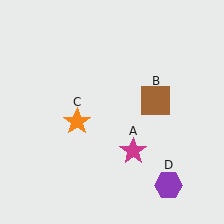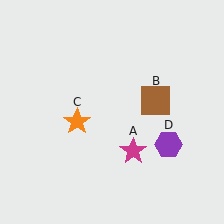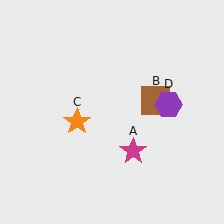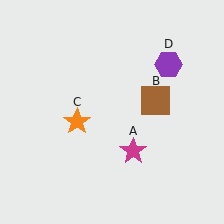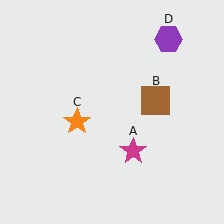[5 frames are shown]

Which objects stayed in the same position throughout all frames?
Magenta star (object A) and brown square (object B) and orange star (object C) remained stationary.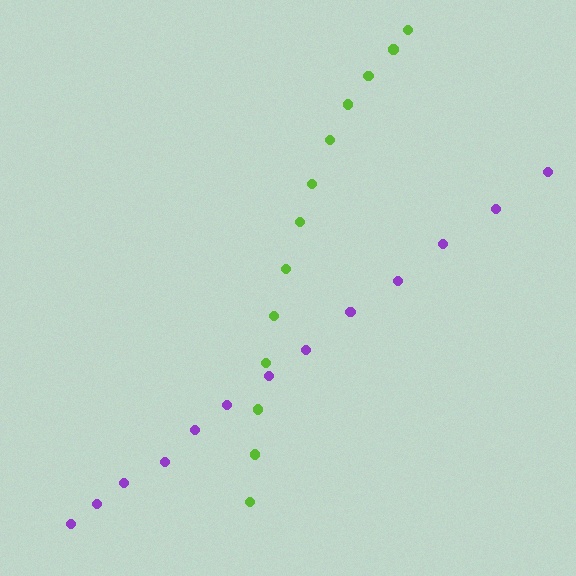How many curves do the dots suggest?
There are 2 distinct paths.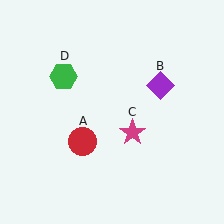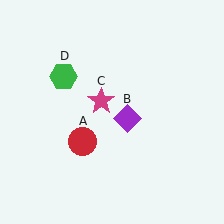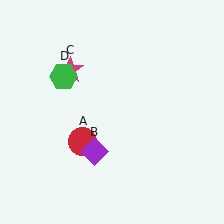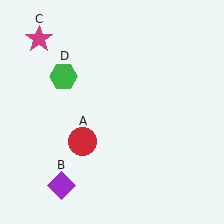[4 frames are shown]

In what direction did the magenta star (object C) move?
The magenta star (object C) moved up and to the left.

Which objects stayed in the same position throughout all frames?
Red circle (object A) and green hexagon (object D) remained stationary.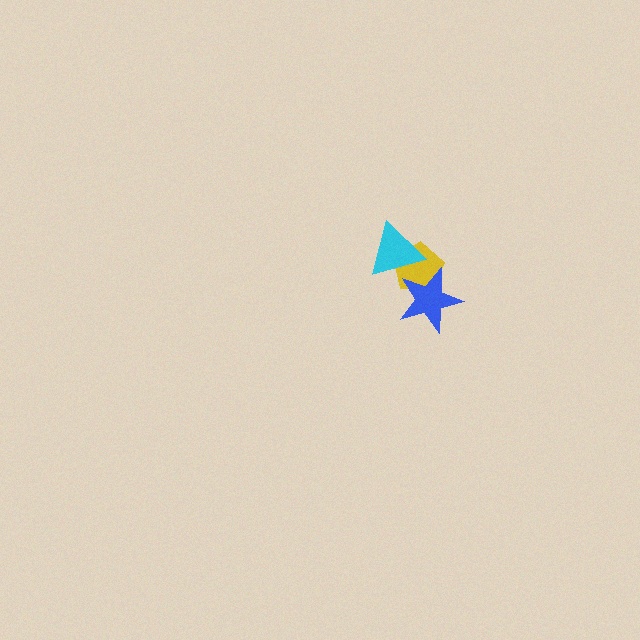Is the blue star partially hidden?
No, no other shape covers it.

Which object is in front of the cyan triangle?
The blue star is in front of the cyan triangle.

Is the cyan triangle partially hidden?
Yes, it is partially covered by another shape.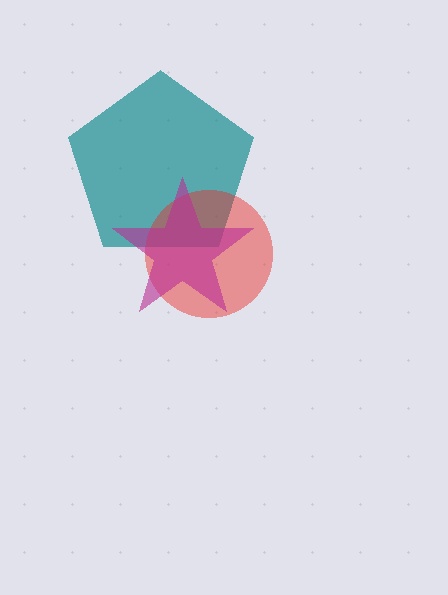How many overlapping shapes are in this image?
There are 3 overlapping shapes in the image.